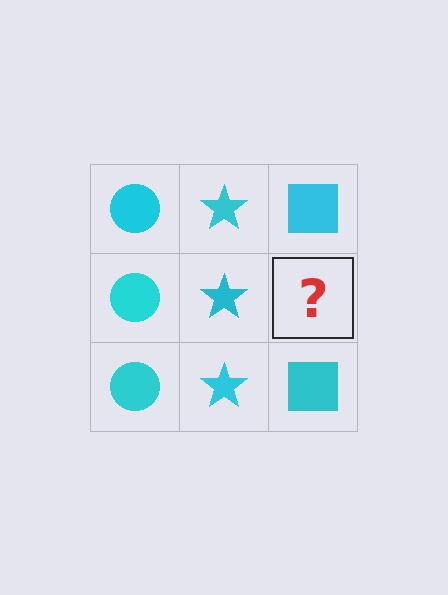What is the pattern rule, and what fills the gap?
The rule is that each column has a consistent shape. The gap should be filled with a cyan square.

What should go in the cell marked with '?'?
The missing cell should contain a cyan square.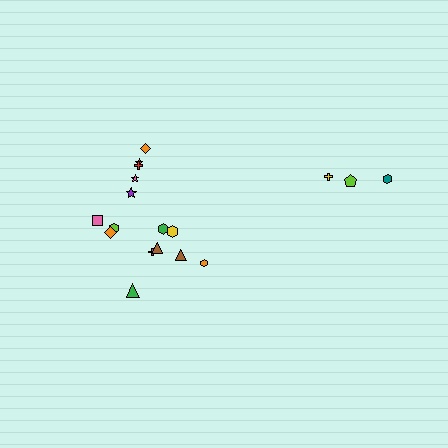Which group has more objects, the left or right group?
The left group.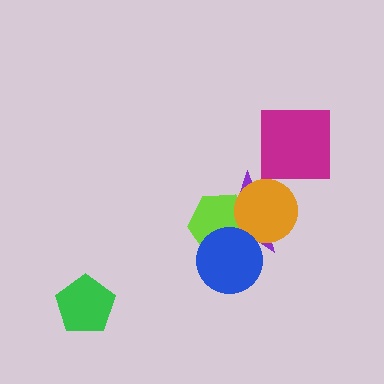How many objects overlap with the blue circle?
2 objects overlap with the blue circle.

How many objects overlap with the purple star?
3 objects overlap with the purple star.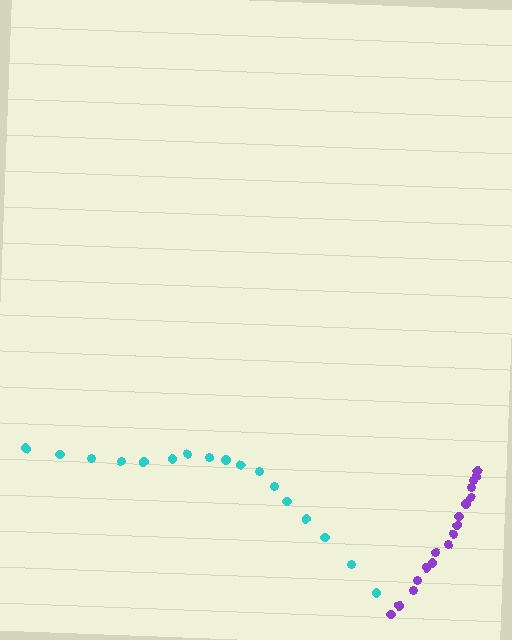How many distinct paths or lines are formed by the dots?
There are 2 distinct paths.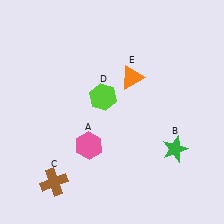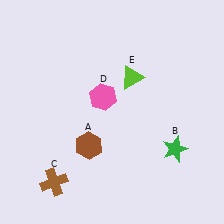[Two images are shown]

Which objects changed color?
A changed from pink to brown. D changed from lime to pink. E changed from orange to lime.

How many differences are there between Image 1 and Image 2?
There are 3 differences between the two images.